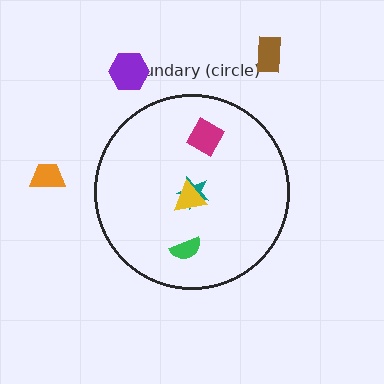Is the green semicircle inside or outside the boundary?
Inside.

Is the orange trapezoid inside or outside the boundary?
Outside.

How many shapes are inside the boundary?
4 inside, 3 outside.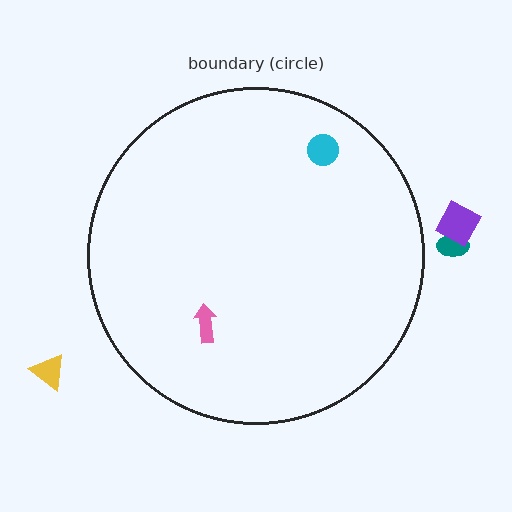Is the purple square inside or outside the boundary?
Outside.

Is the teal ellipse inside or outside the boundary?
Outside.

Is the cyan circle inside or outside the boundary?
Inside.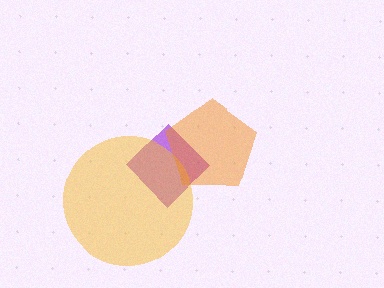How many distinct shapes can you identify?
There are 3 distinct shapes: a purple diamond, a yellow circle, an orange pentagon.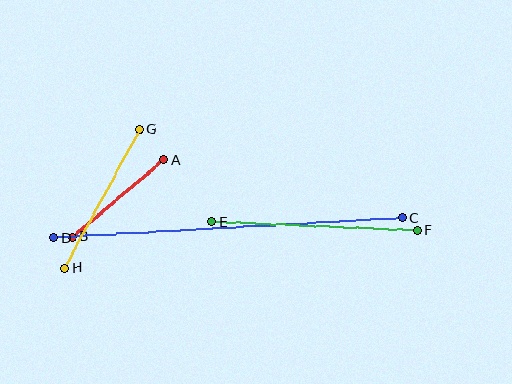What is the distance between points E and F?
The distance is approximately 206 pixels.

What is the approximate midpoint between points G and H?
The midpoint is at approximately (102, 199) pixels.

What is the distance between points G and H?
The distance is approximately 158 pixels.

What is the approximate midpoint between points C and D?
The midpoint is at approximately (228, 228) pixels.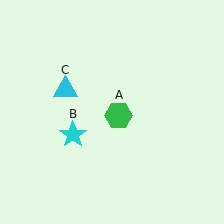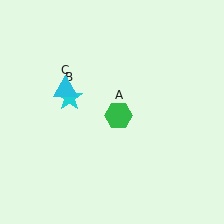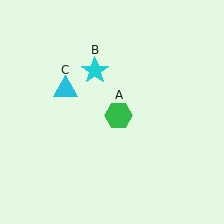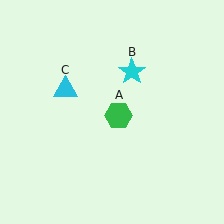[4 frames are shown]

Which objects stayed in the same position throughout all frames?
Green hexagon (object A) and cyan triangle (object C) remained stationary.